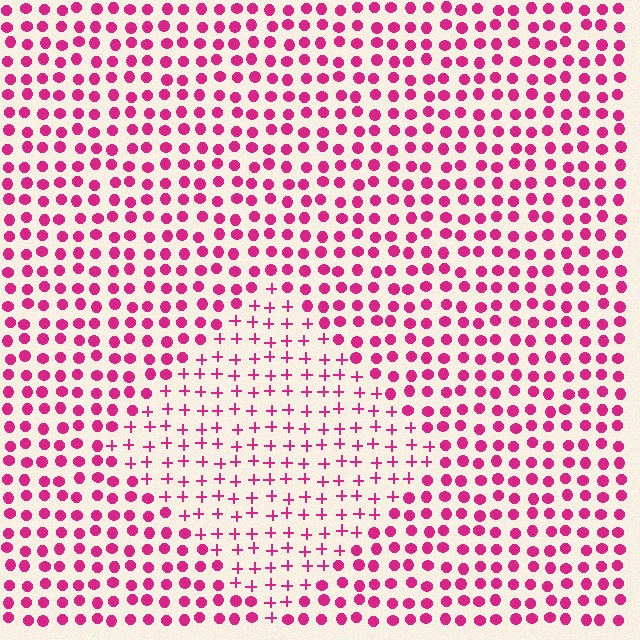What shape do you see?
I see a diamond.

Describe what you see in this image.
The image is filled with small magenta elements arranged in a uniform grid. A diamond-shaped region contains plus signs, while the surrounding area contains circles. The boundary is defined purely by the change in element shape.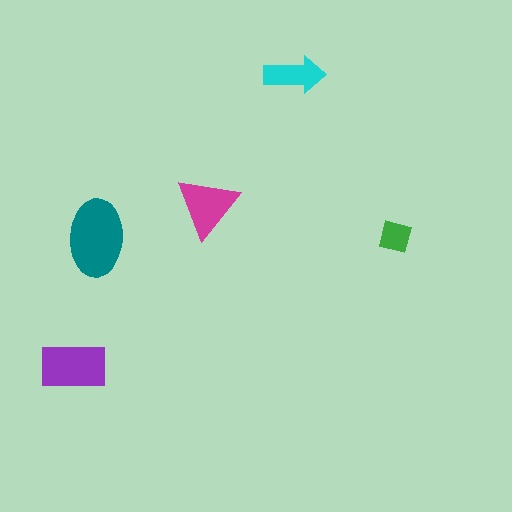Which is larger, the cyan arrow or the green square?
The cyan arrow.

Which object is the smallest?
The green square.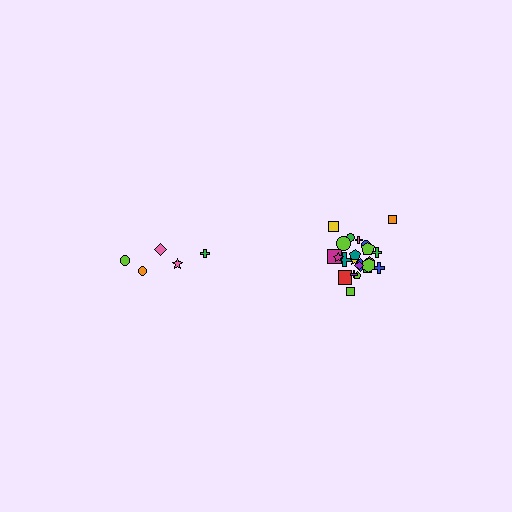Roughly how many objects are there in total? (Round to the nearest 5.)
Roughly 30 objects in total.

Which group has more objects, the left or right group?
The right group.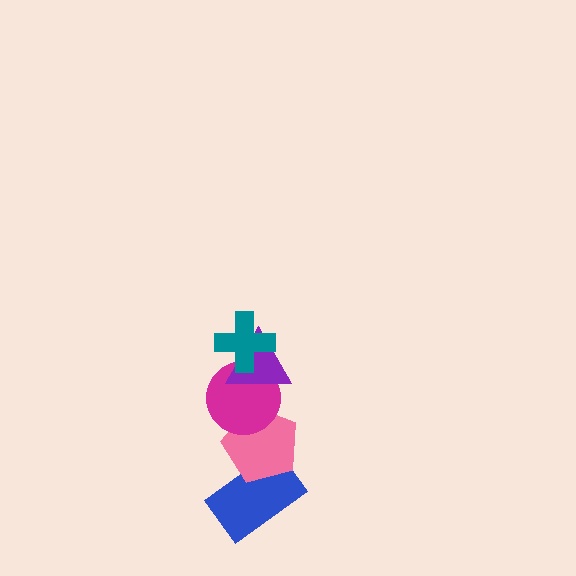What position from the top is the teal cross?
The teal cross is 1st from the top.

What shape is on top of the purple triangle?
The teal cross is on top of the purple triangle.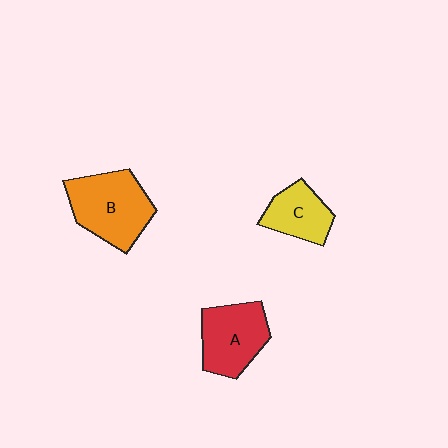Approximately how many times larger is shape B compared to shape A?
Approximately 1.2 times.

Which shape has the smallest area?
Shape C (yellow).